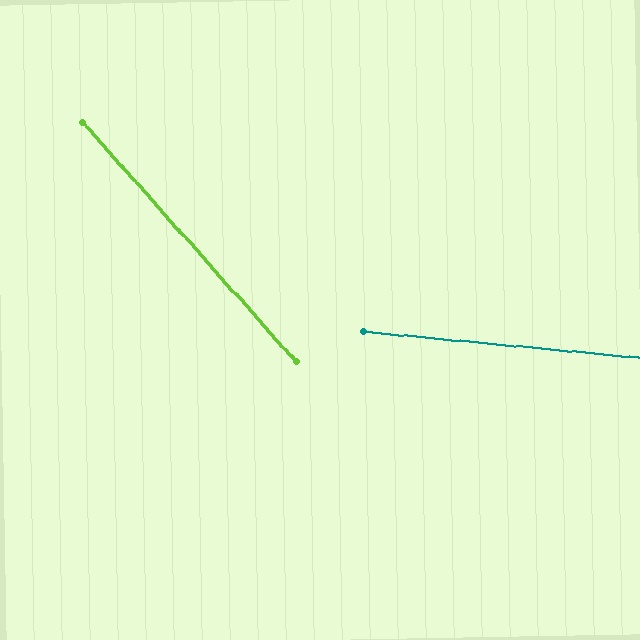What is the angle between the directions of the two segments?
Approximately 43 degrees.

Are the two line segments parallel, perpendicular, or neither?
Neither parallel nor perpendicular — they differ by about 43°.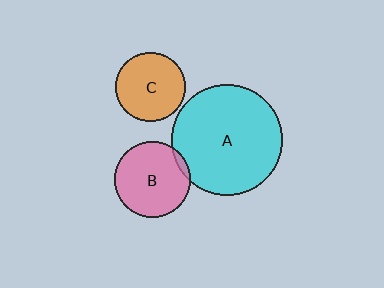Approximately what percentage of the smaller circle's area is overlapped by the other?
Approximately 5%.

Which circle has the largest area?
Circle A (cyan).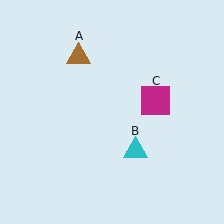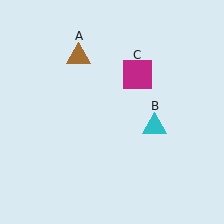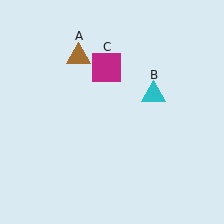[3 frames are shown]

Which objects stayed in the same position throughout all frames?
Brown triangle (object A) remained stationary.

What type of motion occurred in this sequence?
The cyan triangle (object B), magenta square (object C) rotated counterclockwise around the center of the scene.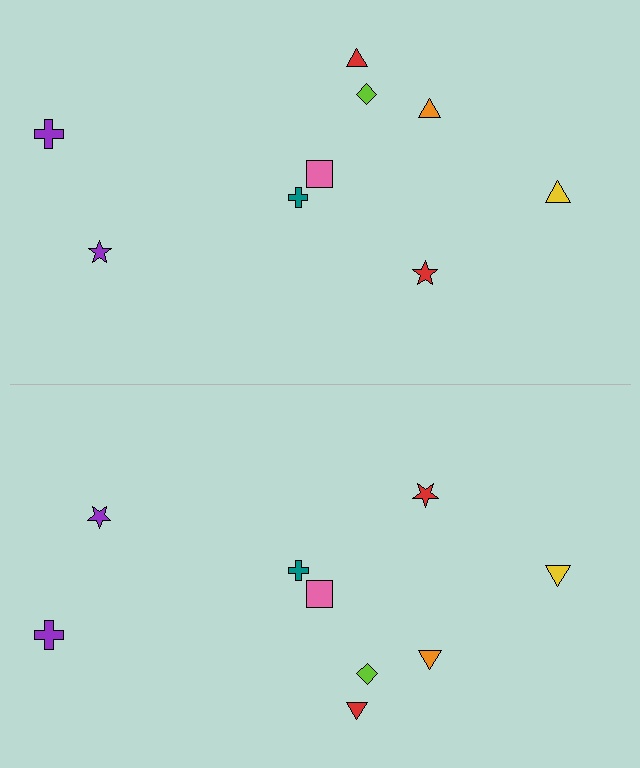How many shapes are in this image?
There are 18 shapes in this image.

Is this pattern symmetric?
Yes, this pattern has bilateral (reflection) symmetry.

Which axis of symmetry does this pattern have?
The pattern has a horizontal axis of symmetry running through the center of the image.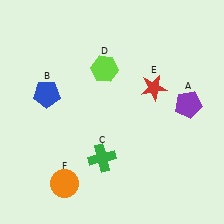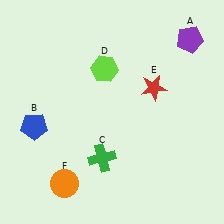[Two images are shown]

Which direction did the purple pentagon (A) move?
The purple pentagon (A) moved up.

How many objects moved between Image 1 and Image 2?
2 objects moved between the two images.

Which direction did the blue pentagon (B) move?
The blue pentagon (B) moved down.